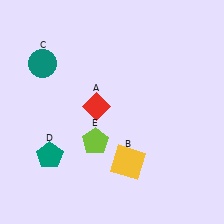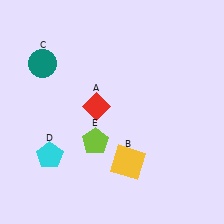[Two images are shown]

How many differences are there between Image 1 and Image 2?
There is 1 difference between the two images.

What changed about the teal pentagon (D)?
In Image 1, D is teal. In Image 2, it changed to cyan.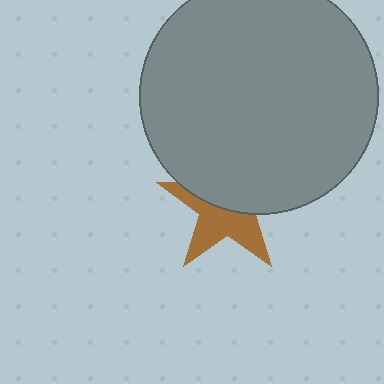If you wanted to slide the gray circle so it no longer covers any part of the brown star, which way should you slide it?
Slide it up — that is the most direct way to separate the two shapes.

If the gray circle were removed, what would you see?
You would see the complete brown star.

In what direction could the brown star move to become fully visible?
The brown star could move down. That would shift it out from behind the gray circle entirely.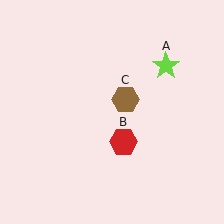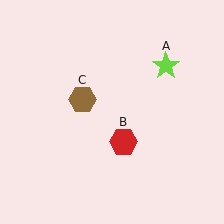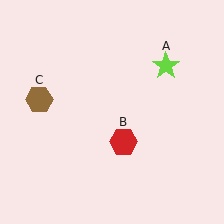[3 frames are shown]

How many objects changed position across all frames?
1 object changed position: brown hexagon (object C).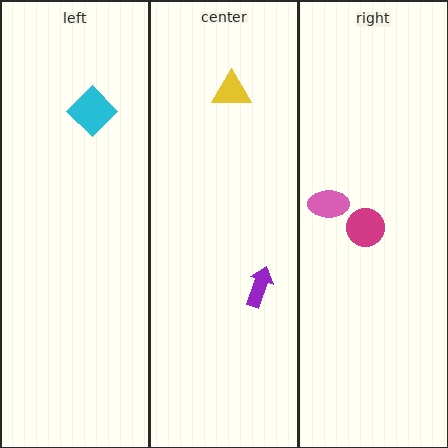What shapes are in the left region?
The cyan diamond.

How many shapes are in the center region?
2.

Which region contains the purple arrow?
The center region.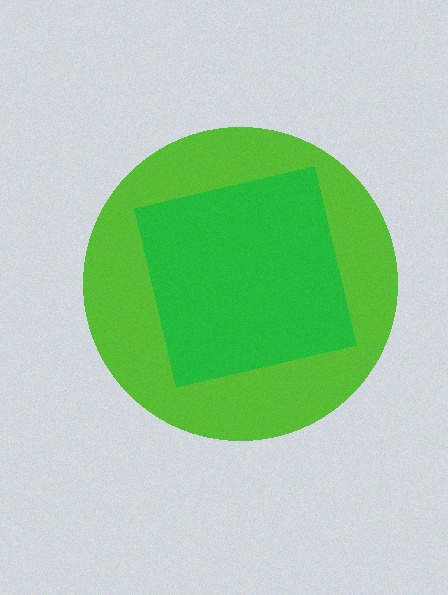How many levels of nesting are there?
2.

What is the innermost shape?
The green square.